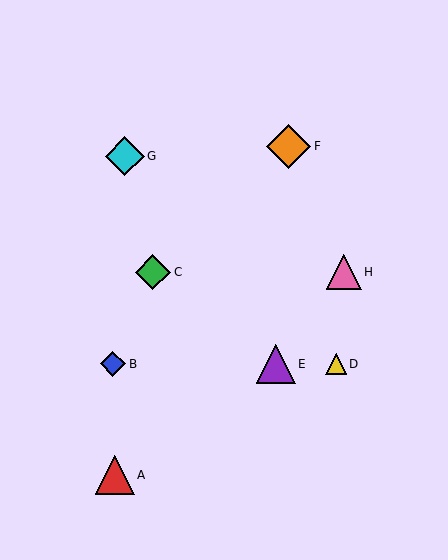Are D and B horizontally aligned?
Yes, both are at y≈364.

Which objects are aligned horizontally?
Objects B, D, E are aligned horizontally.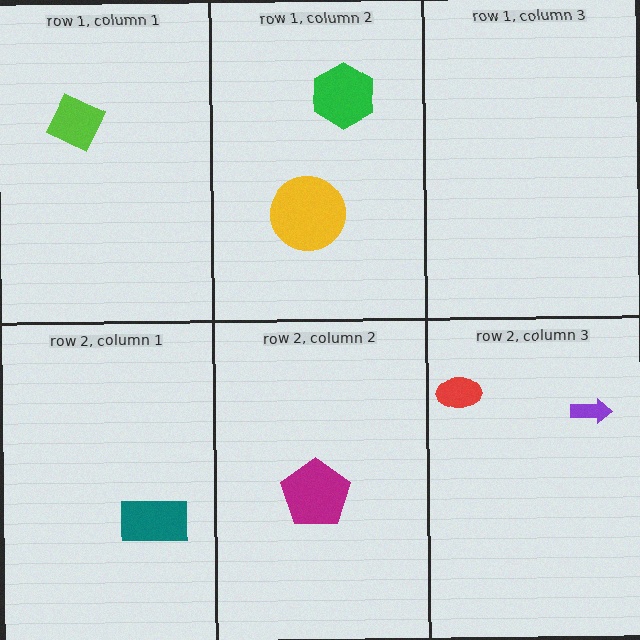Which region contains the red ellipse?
The row 2, column 3 region.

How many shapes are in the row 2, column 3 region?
2.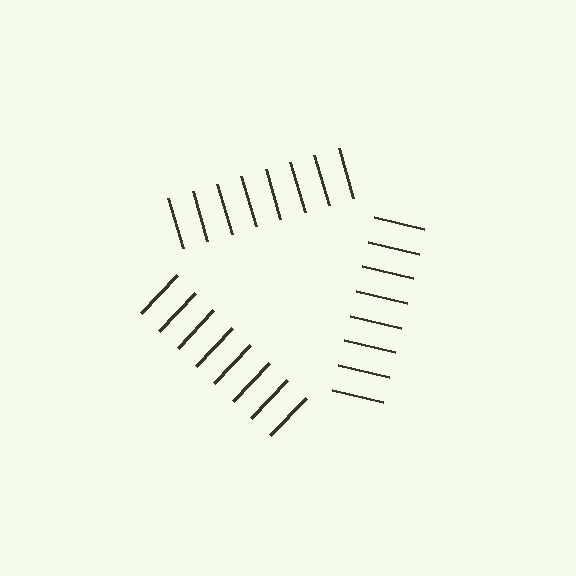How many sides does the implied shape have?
3 sides — the line-ends trace a triangle.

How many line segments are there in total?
24 — 8 along each of the 3 edges.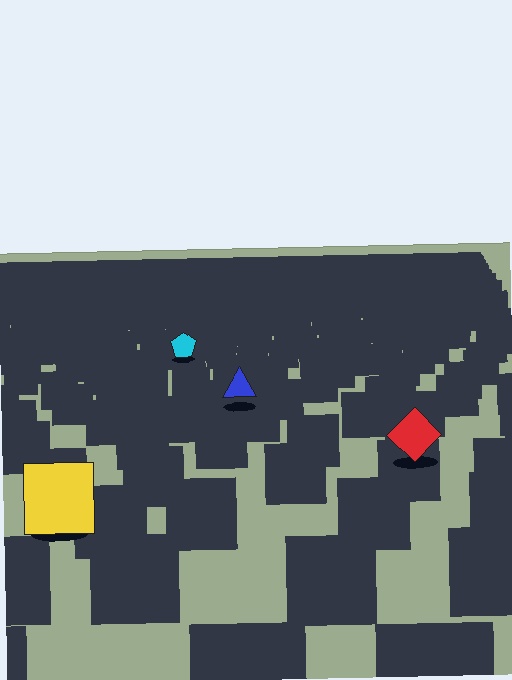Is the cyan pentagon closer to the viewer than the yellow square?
No. The yellow square is closer — you can tell from the texture gradient: the ground texture is coarser near it.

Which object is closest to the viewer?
The yellow square is closest. The texture marks near it are larger and more spread out.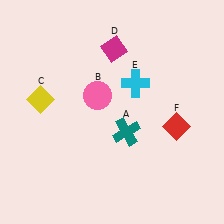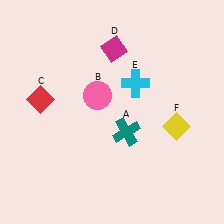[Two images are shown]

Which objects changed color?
C changed from yellow to red. F changed from red to yellow.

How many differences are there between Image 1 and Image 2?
There are 2 differences between the two images.